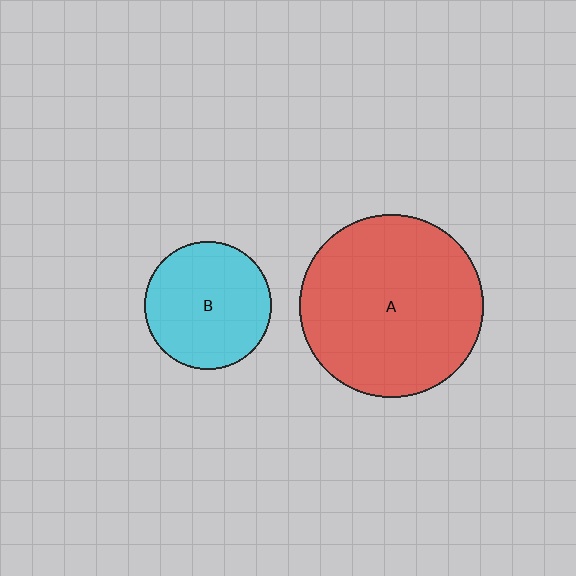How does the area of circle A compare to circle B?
Approximately 2.1 times.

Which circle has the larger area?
Circle A (red).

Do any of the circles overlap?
No, none of the circles overlap.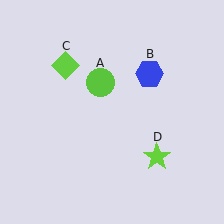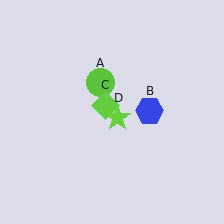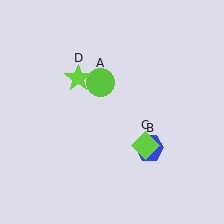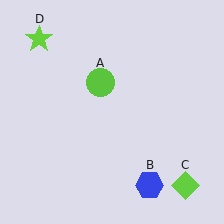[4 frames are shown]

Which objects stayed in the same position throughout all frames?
Lime circle (object A) remained stationary.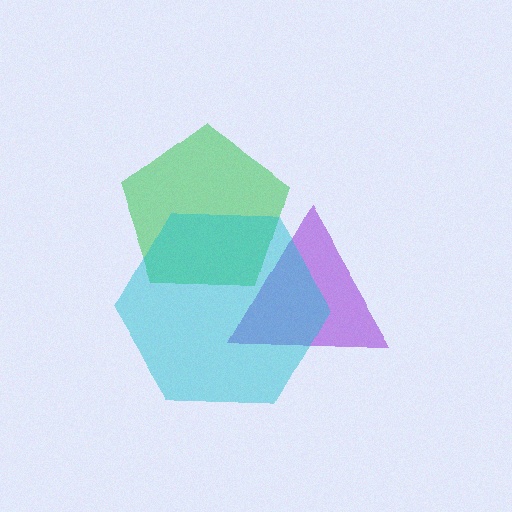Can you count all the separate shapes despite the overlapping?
Yes, there are 3 separate shapes.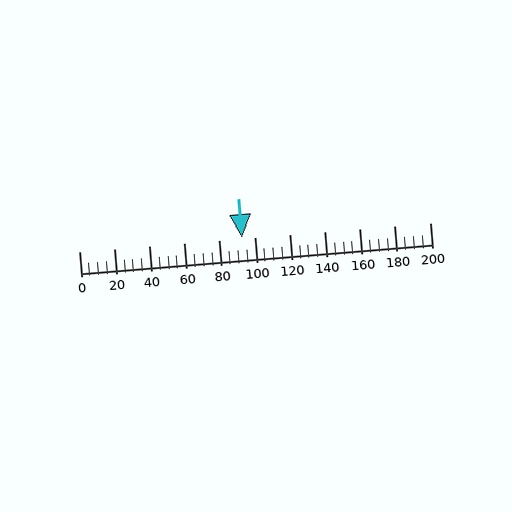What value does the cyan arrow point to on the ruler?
The cyan arrow points to approximately 93.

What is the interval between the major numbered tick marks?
The major tick marks are spaced 20 units apart.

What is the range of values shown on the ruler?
The ruler shows values from 0 to 200.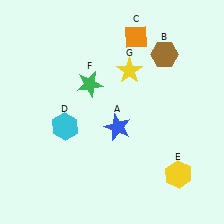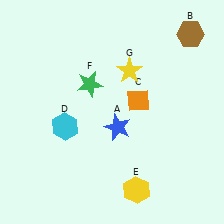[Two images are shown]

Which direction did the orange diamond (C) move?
The orange diamond (C) moved down.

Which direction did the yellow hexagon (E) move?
The yellow hexagon (E) moved left.